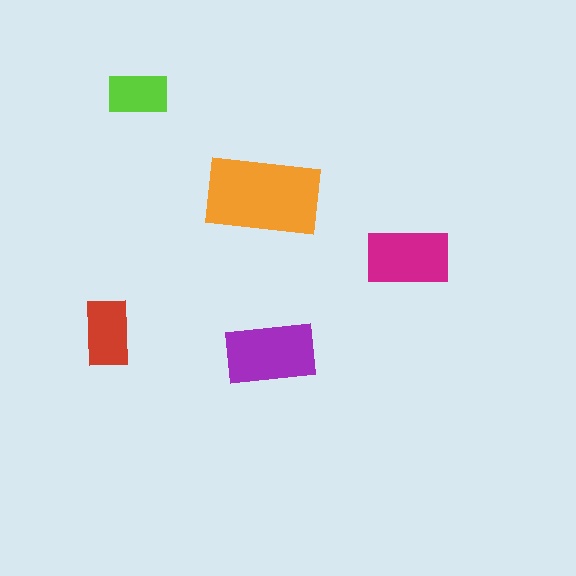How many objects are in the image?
There are 5 objects in the image.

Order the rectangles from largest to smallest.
the orange one, the purple one, the magenta one, the red one, the lime one.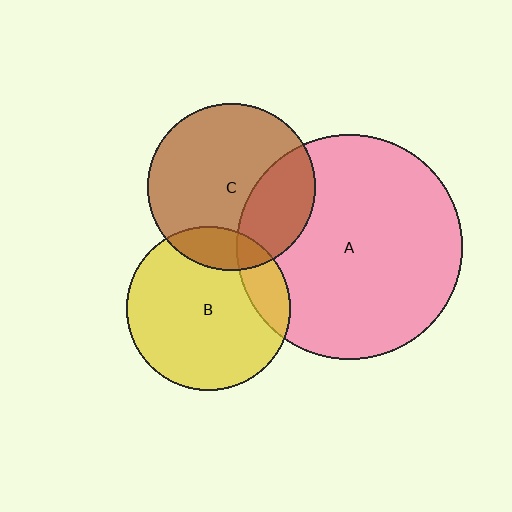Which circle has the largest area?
Circle A (pink).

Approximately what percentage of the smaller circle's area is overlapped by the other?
Approximately 15%.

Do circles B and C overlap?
Yes.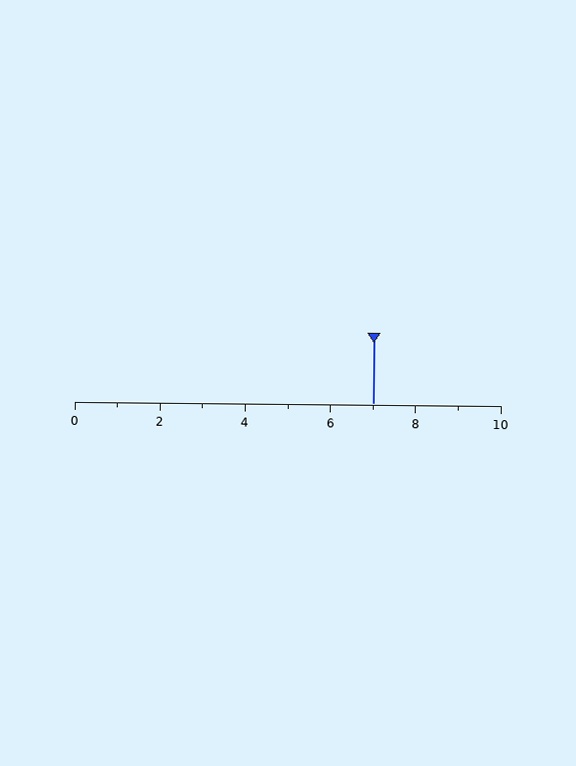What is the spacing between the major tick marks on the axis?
The major ticks are spaced 2 apart.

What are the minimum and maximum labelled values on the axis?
The axis runs from 0 to 10.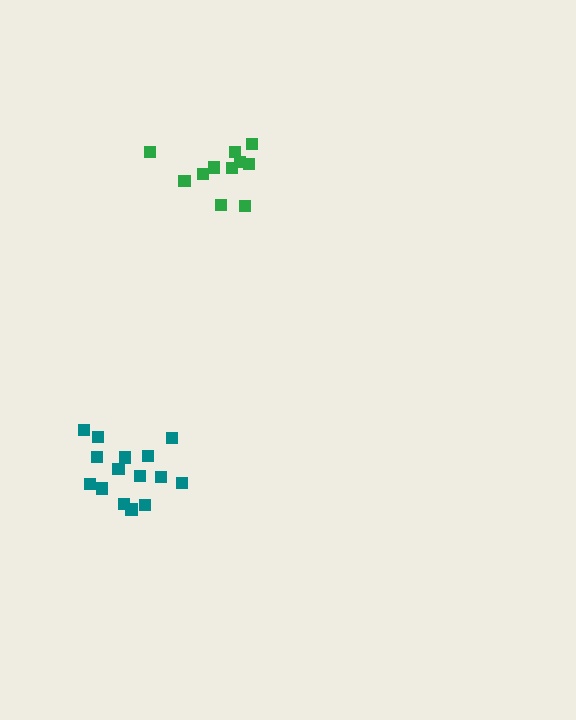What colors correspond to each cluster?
The clusters are colored: green, teal.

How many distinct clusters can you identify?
There are 2 distinct clusters.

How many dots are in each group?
Group 1: 11 dots, Group 2: 15 dots (26 total).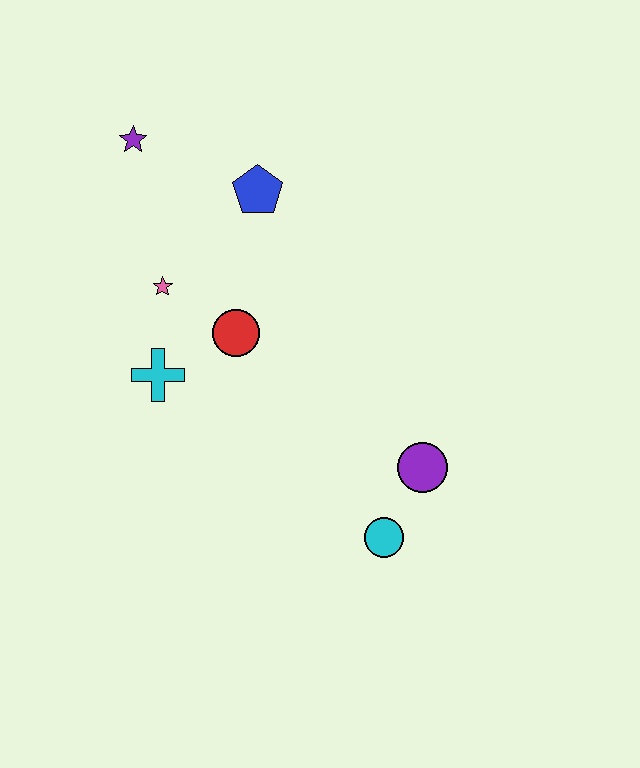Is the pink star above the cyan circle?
Yes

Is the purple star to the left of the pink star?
Yes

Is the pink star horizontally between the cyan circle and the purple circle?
No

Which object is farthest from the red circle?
The cyan circle is farthest from the red circle.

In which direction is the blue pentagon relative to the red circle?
The blue pentagon is above the red circle.